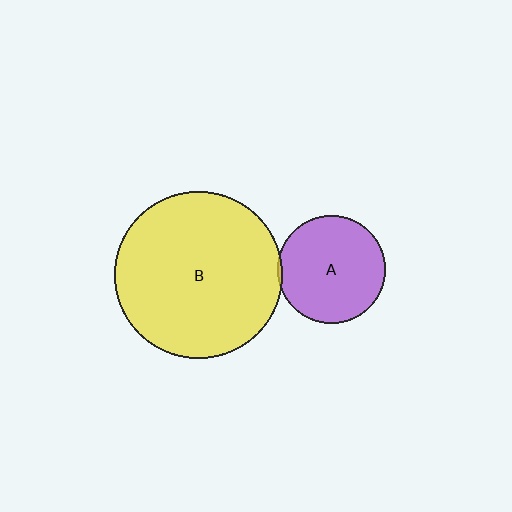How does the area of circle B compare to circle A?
Approximately 2.4 times.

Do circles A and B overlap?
Yes.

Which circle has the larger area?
Circle B (yellow).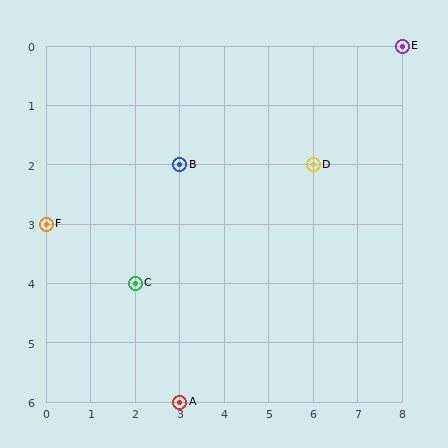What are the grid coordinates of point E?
Point E is at grid coordinates (8, 0).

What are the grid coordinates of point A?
Point A is at grid coordinates (3, 6).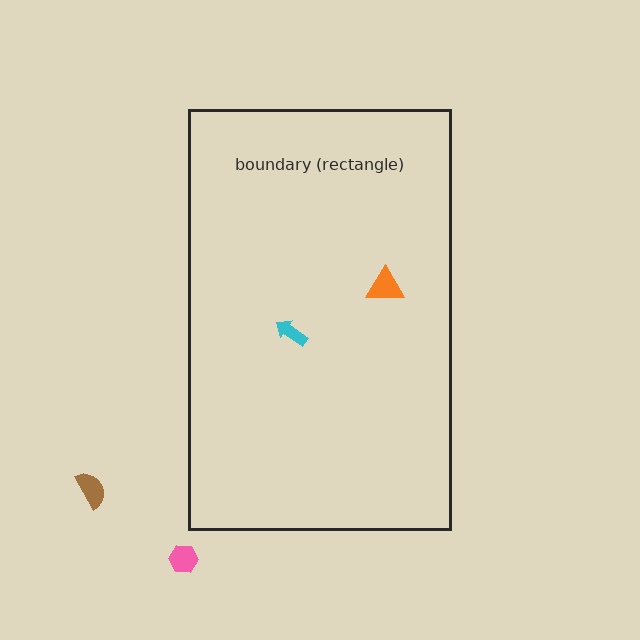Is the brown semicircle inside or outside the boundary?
Outside.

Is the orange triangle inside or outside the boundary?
Inside.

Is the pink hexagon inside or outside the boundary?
Outside.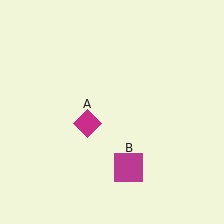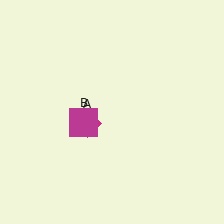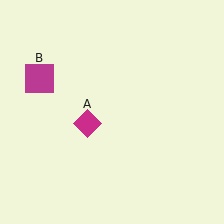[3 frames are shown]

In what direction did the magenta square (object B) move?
The magenta square (object B) moved up and to the left.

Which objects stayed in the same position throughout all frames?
Magenta diamond (object A) remained stationary.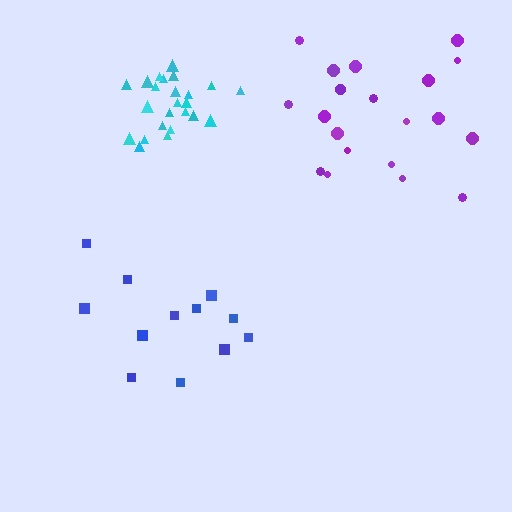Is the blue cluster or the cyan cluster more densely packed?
Cyan.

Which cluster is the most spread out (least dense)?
Blue.